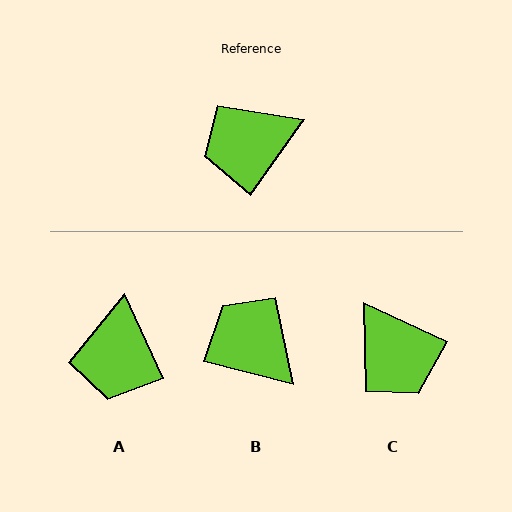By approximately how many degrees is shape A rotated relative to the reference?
Approximately 61 degrees counter-clockwise.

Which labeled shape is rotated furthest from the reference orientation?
C, about 101 degrees away.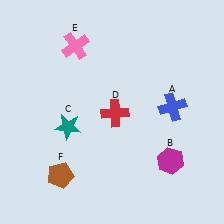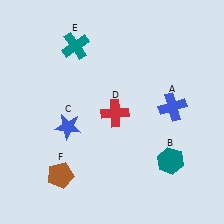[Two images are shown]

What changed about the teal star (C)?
In Image 1, C is teal. In Image 2, it changed to blue.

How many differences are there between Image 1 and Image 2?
There are 3 differences between the two images.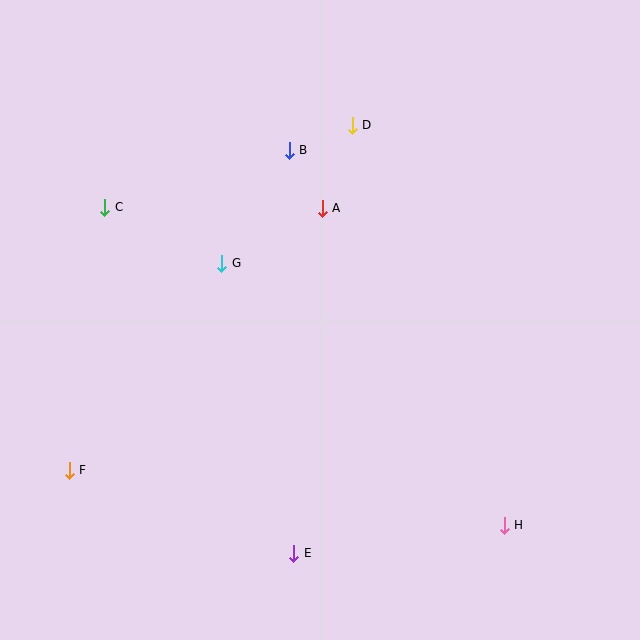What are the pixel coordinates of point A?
Point A is at (322, 208).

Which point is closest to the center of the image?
Point A at (322, 208) is closest to the center.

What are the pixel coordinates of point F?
Point F is at (69, 470).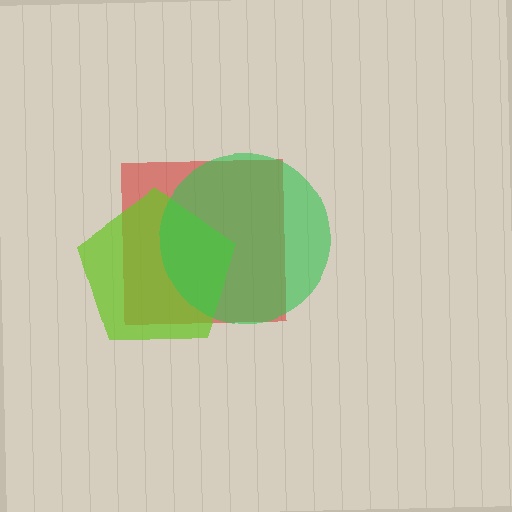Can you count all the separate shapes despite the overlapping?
Yes, there are 3 separate shapes.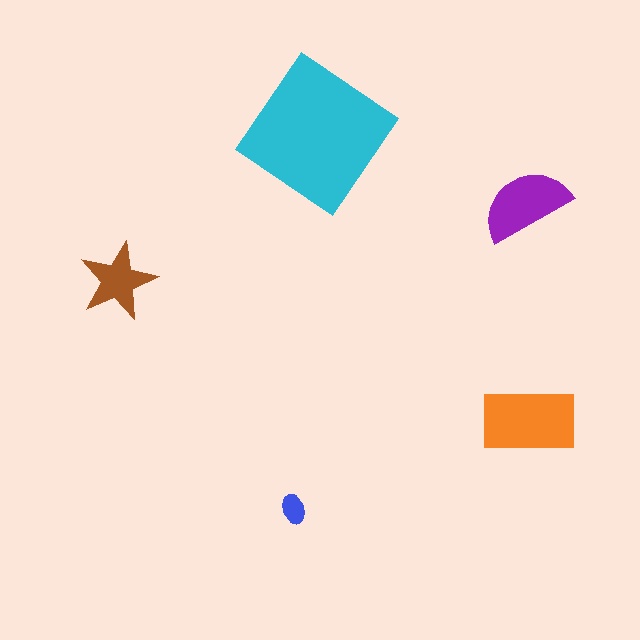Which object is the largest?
The cyan diamond.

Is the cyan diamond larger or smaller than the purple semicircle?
Larger.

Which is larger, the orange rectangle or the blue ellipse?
The orange rectangle.